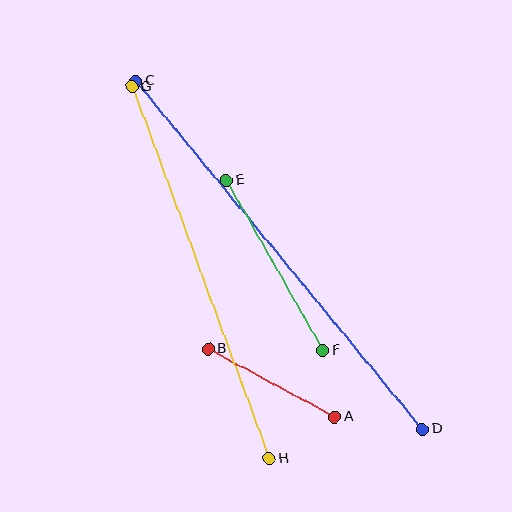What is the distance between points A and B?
The distance is approximately 144 pixels.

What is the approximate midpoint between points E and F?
The midpoint is at approximately (274, 265) pixels.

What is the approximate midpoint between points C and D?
The midpoint is at approximately (279, 255) pixels.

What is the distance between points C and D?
The distance is approximately 451 pixels.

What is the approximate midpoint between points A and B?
The midpoint is at approximately (271, 383) pixels.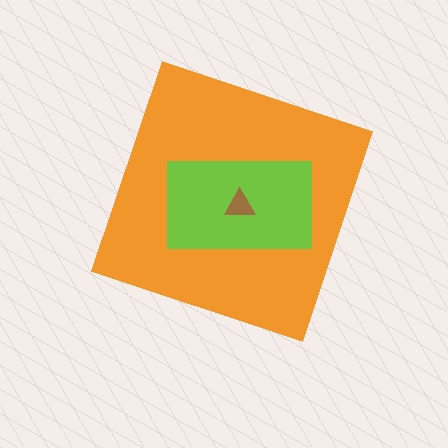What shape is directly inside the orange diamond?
The lime rectangle.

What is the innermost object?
The brown triangle.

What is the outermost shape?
The orange diamond.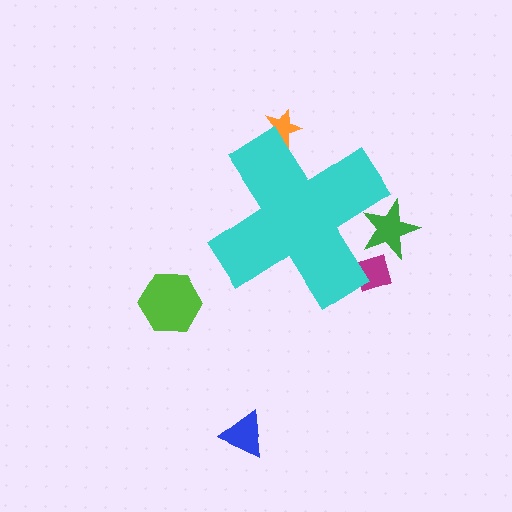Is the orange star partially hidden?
Yes, the orange star is partially hidden behind the cyan cross.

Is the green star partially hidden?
Yes, the green star is partially hidden behind the cyan cross.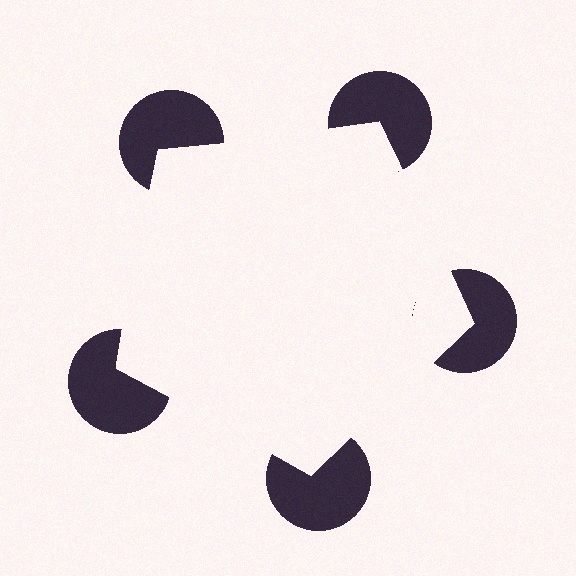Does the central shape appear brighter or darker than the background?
It typically appears slightly brighter than the background, even though no actual brightness change is drawn.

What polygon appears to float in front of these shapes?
An illusory pentagon — its edges are inferred from the aligned wedge cuts in the pac-man discs, not physically drawn.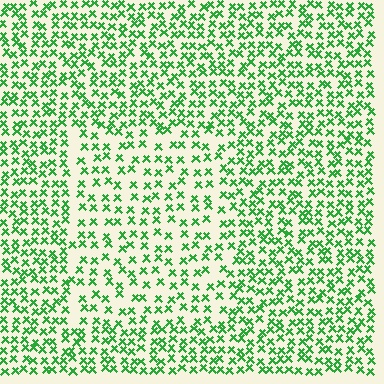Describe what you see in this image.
The image contains small green elements arranged at two different densities. A rectangle-shaped region is visible where the elements are less densely packed than the surrounding area.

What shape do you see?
I see a rectangle.